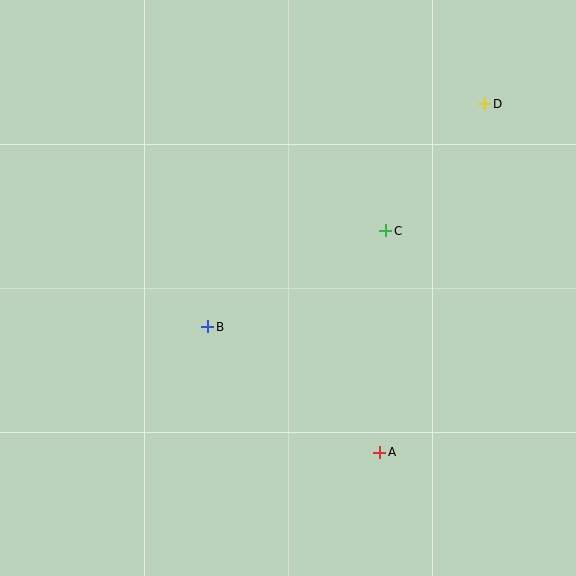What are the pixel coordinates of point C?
Point C is at (386, 231).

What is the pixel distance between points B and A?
The distance between B and A is 213 pixels.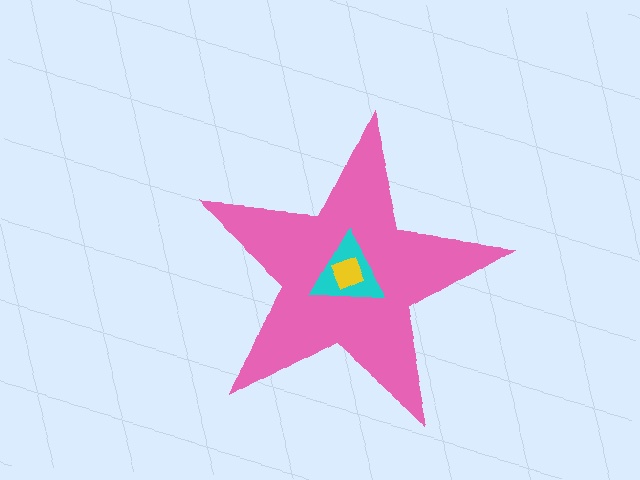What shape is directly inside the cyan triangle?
The yellow square.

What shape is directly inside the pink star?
The cyan triangle.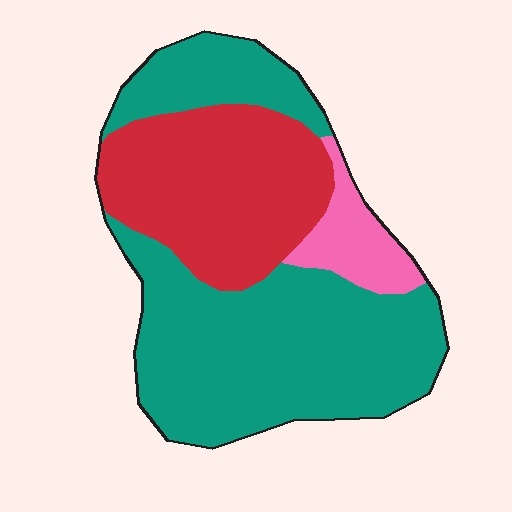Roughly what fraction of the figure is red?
Red covers roughly 30% of the figure.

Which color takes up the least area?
Pink, at roughly 10%.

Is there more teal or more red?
Teal.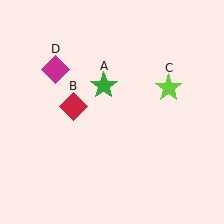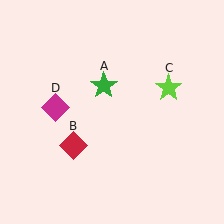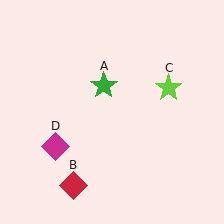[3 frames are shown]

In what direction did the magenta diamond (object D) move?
The magenta diamond (object D) moved down.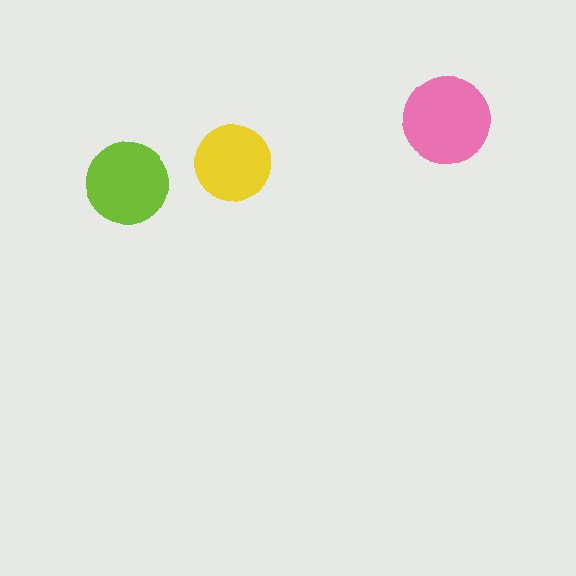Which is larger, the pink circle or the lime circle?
The pink one.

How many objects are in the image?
There are 3 objects in the image.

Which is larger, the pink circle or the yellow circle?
The pink one.